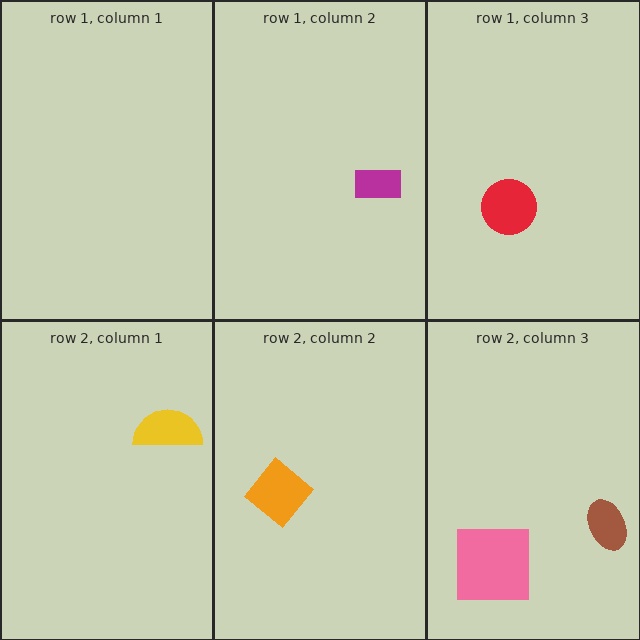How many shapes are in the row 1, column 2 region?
1.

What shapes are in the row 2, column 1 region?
The yellow semicircle.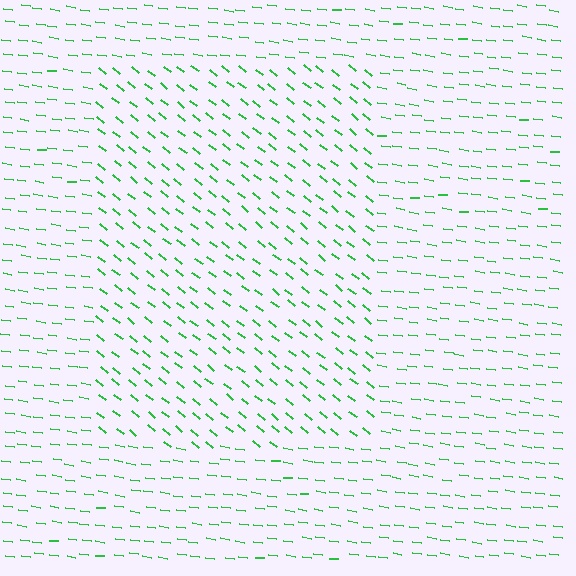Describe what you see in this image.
The image is filled with small green line segments. A rectangle region in the image has lines oriented differently from the surrounding lines, creating a visible texture boundary.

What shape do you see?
I see a rectangle.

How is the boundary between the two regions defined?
The boundary is defined purely by a change in line orientation (approximately 31 degrees difference). All lines are the same color and thickness.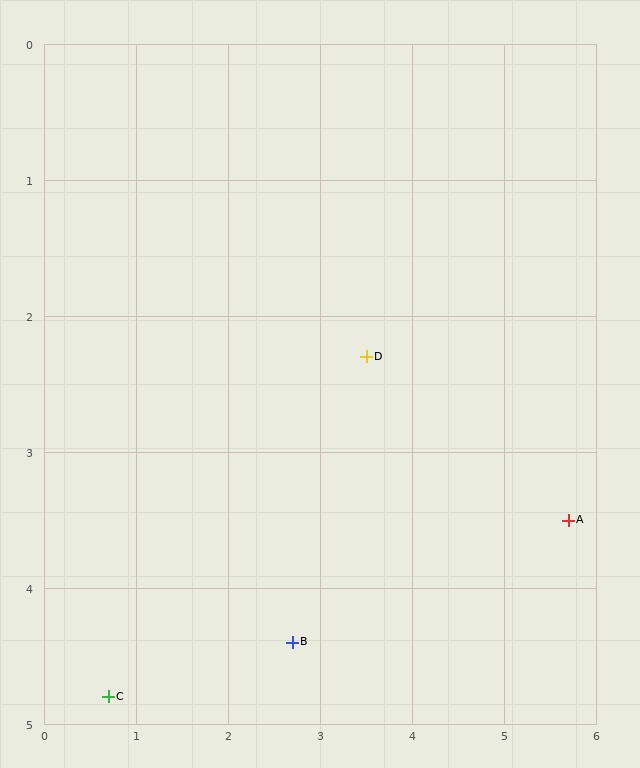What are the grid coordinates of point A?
Point A is at approximately (5.7, 3.5).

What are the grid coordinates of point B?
Point B is at approximately (2.7, 4.4).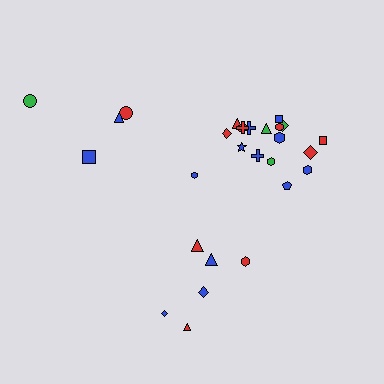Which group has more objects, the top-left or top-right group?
The top-right group.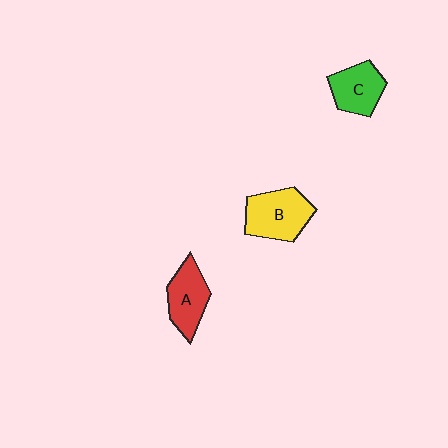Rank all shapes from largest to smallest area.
From largest to smallest: B (yellow), A (red), C (green).